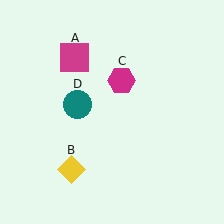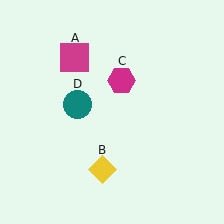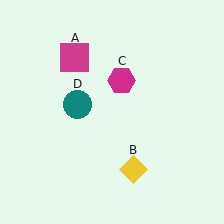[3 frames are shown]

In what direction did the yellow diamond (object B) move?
The yellow diamond (object B) moved right.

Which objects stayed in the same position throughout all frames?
Magenta square (object A) and magenta hexagon (object C) and teal circle (object D) remained stationary.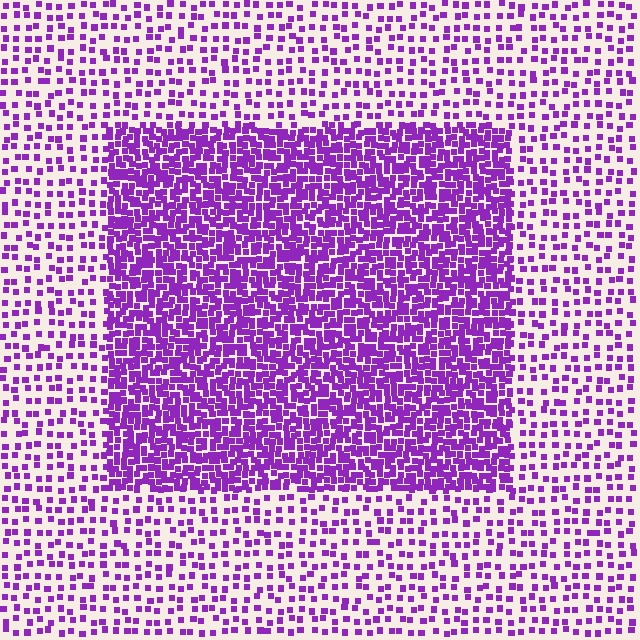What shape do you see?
I see a rectangle.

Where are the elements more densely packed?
The elements are more densely packed inside the rectangle boundary.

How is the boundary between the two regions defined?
The boundary is defined by a change in element density (approximately 2.7x ratio). All elements are the same color, size, and shape.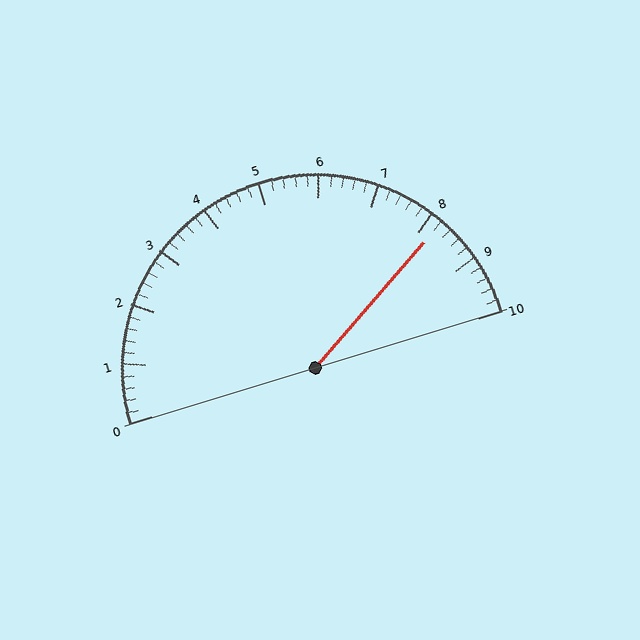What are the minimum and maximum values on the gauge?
The gauge ranges from 0 to 10.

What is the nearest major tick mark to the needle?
The nearest major tick mark is 8.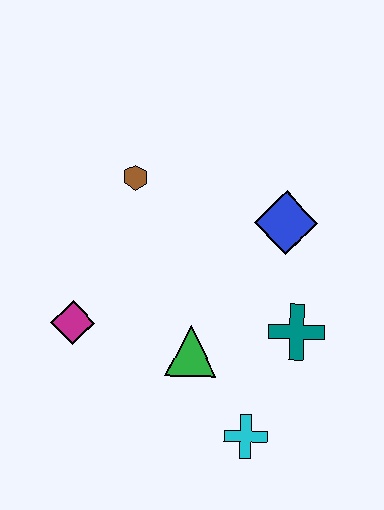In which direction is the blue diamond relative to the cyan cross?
The blue diamond is above the cyan cross.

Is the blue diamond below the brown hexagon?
Yes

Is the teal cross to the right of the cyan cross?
Yes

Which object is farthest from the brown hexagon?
The cyan cross is farthest from the brown hexagon.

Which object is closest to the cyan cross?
The green triangle is closest to the cyan cross.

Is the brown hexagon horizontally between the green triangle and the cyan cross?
No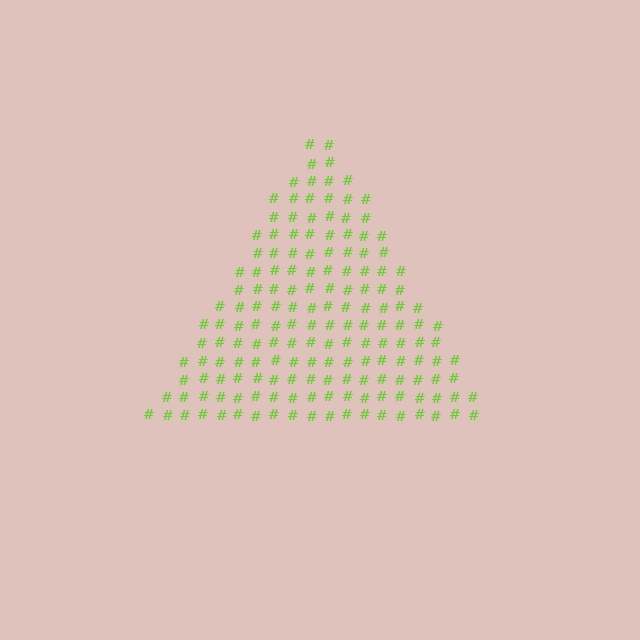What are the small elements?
The small elements are hash symbols.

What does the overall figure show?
The overall figure shows a triangle.